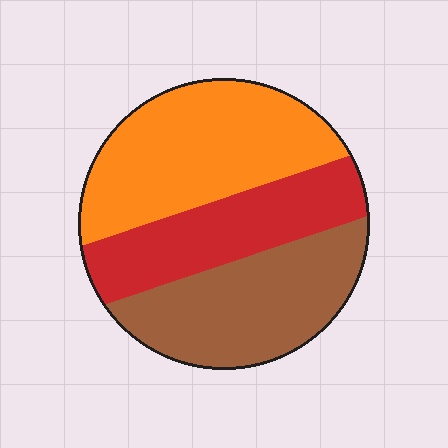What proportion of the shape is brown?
Brown covers about 35% of the shape.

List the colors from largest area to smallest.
From largest to smallest: orange, brown, red.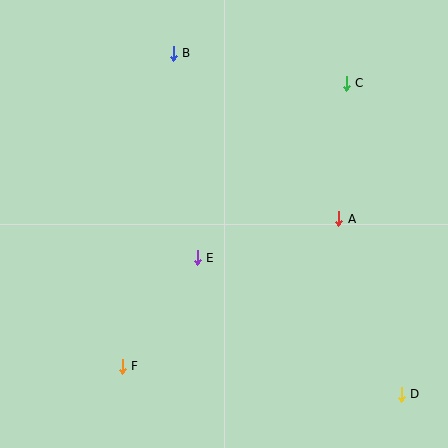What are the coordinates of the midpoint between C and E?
The midpoint between C and E is at (272, 170).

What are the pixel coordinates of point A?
Point A is at (339, 219).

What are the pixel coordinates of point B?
Point B is at (173, 53).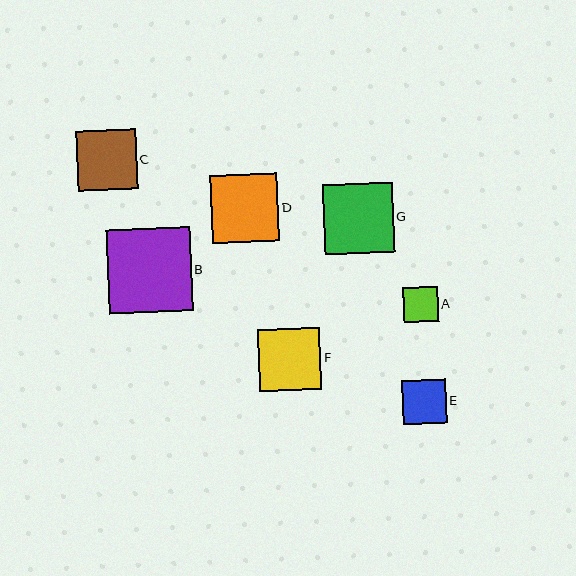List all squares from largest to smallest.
From largest to smallest: B, G, D, F, C, E, A.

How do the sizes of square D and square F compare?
Square D and square F are approximately the same size.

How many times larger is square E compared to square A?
Square E is approximately 1.3 times the size of square A.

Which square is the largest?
Square B is the largest with a size of approximately 84 pixels.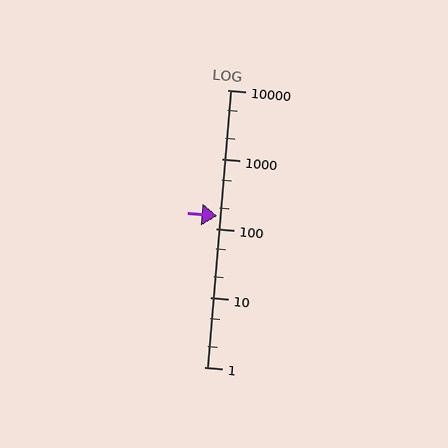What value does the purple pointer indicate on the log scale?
The pointer indicates approximately 150.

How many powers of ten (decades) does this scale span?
The scale spans 4 decades, from 1 to 10000.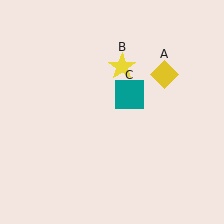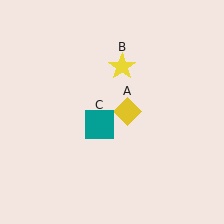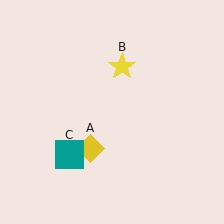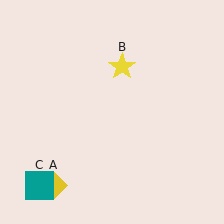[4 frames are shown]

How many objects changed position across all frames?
2 objects changed position: yellow diamond (object A), teal square (object C).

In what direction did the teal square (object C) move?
The teal square (object C) moved down and to the left.